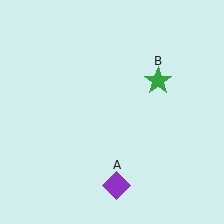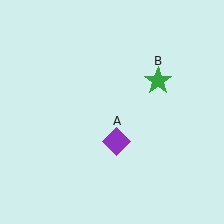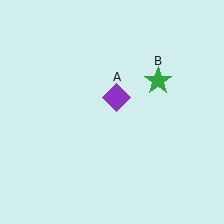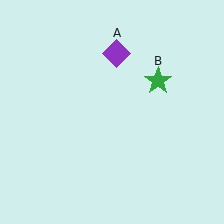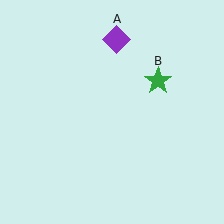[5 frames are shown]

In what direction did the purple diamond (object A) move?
The purple diamond (object A) moved up.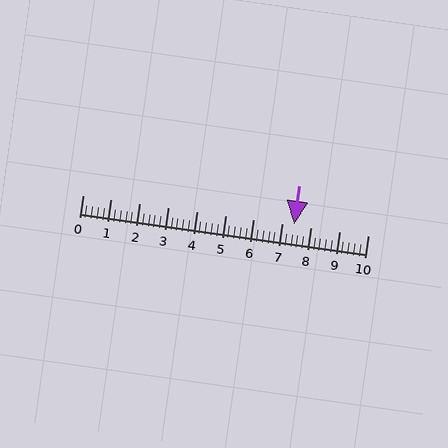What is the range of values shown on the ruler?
The ruler shows values from 0 to 10.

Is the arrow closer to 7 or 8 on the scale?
The arrow is closer to 7.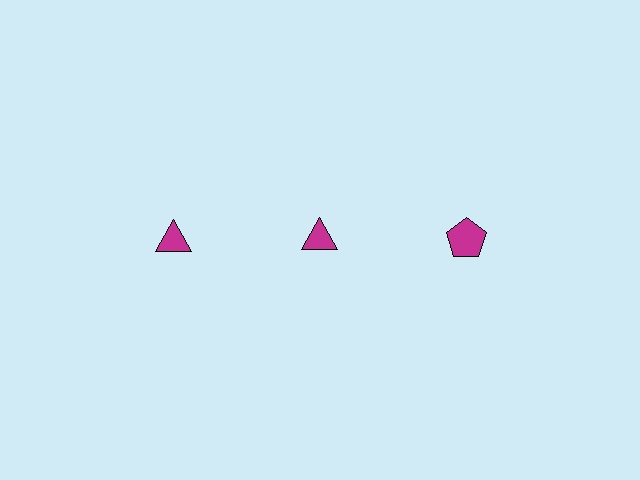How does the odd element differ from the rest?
It has a different shape: pentagon instead of triangle.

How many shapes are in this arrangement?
There are 3 shapes arranged in a grid pattern.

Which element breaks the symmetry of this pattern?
The magenta pentagon in the top row, center column breaks the symmetry. All other shapes are magenta triangles.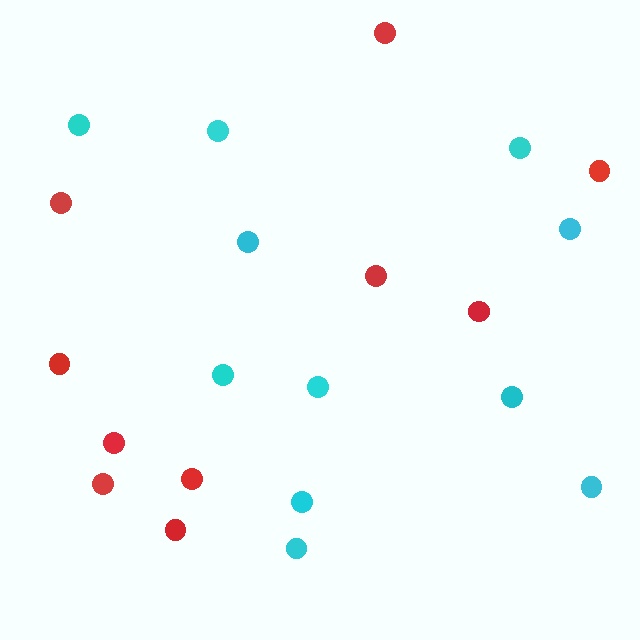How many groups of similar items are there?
There are 2 groups: one group of cyan circles (11) and one group of red circles (10).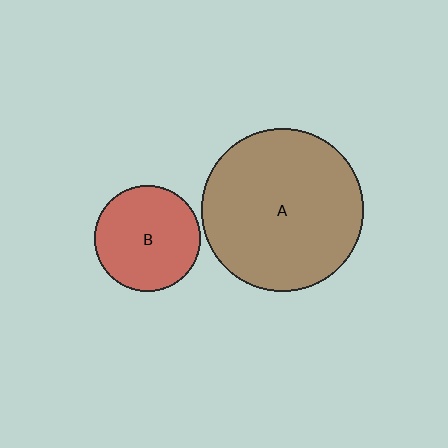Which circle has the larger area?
Circle A (brown).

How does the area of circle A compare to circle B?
Approximately 2.4 times.